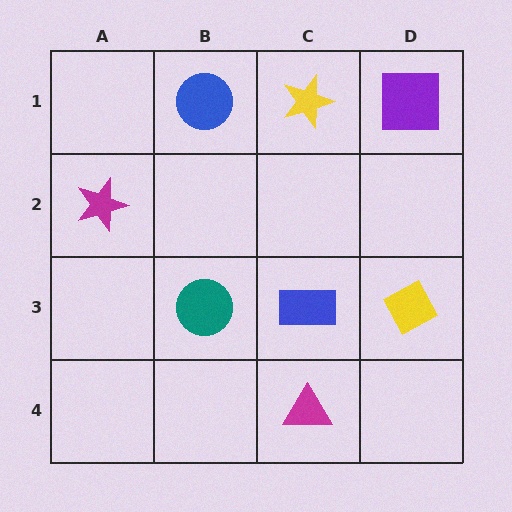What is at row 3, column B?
A teal circle.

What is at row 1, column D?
A purple square.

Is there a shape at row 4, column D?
No, that cell is empty.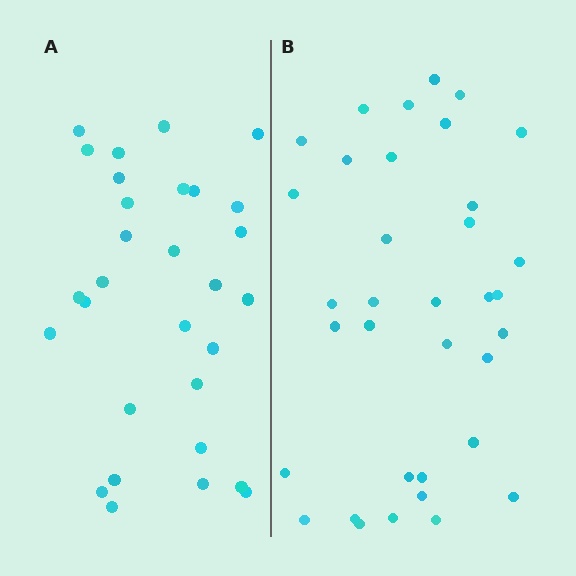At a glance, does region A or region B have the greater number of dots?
Region B (the right region) has more dots.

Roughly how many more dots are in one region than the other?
Region B has about 5 more dots than region A.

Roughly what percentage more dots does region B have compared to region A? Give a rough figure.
About 15% more.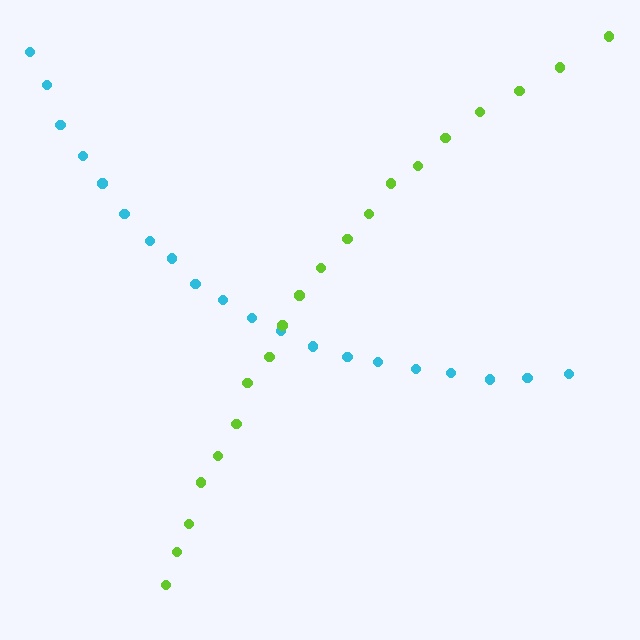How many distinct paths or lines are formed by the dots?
There are 2 distinct paths.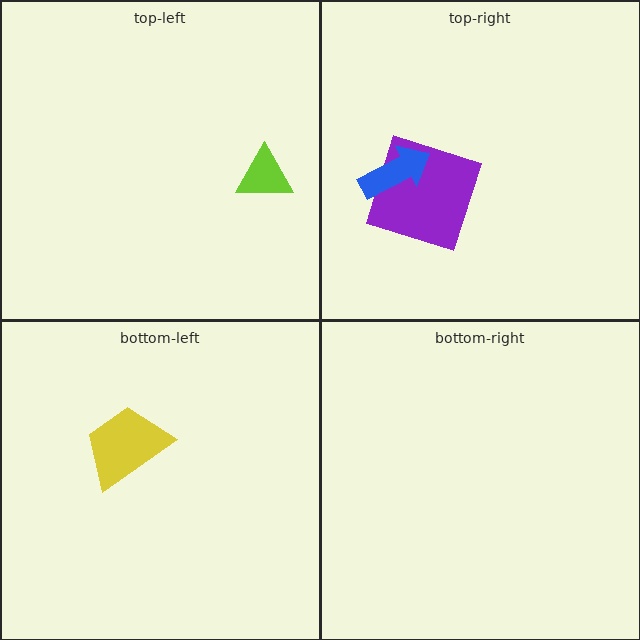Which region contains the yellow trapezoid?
The bottom-left region.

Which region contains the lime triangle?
The top-left region.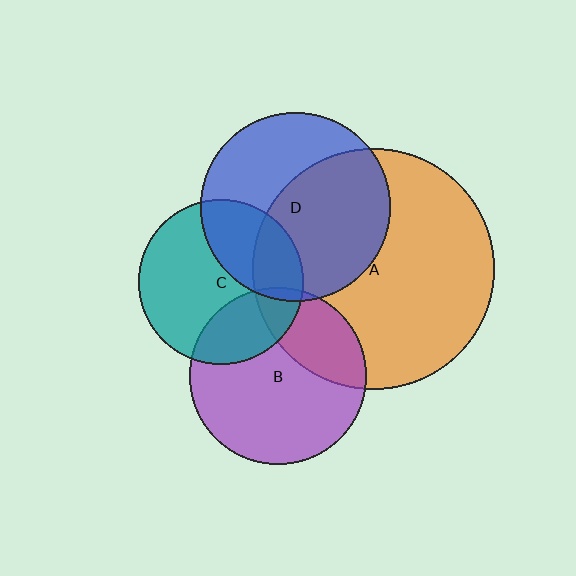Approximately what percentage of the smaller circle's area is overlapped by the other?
Approximately 35%.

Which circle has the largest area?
Circle A (orange).